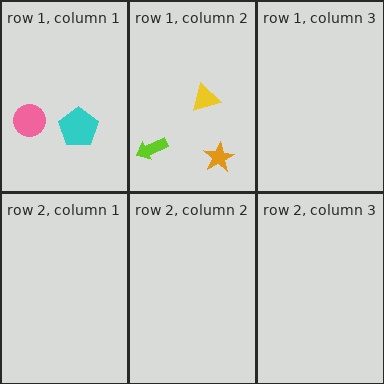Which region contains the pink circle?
The row 1, column 1 region.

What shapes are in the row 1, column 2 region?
The yellow triangle, the orange star, the lime arrow.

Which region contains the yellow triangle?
The row 1, column 2 region.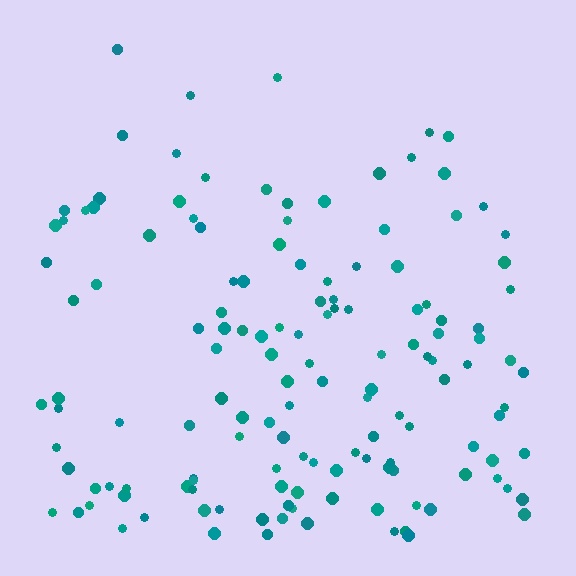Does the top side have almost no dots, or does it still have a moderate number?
Still a moderate number, just noticeably fewer than the bottom.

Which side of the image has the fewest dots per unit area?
The top.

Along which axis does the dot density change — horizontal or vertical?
Vertical.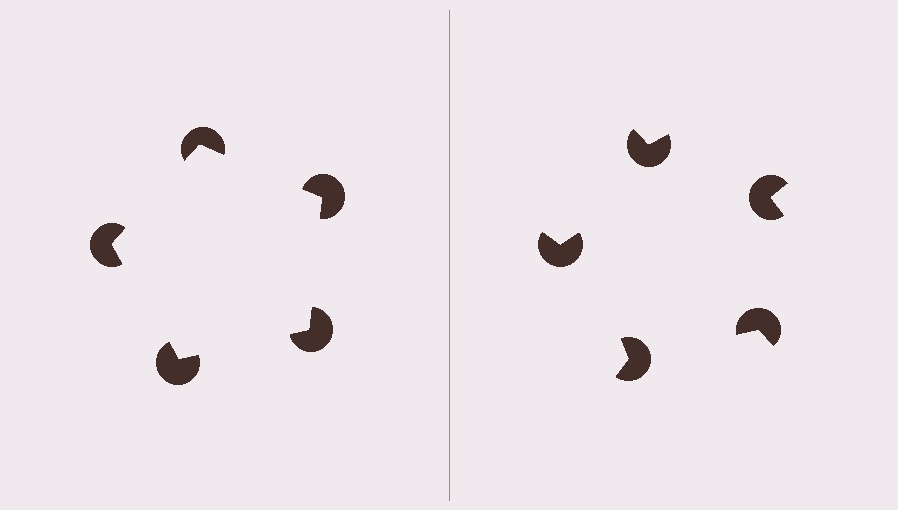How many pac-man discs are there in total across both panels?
10 — 5 on each side.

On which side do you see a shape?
An illusory pentagon appears on the left side. On the right side the wedge cuts are rotated, so no coherent shape forms.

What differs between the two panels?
The pac-man discs are positioned identically on both sides; only the wedge orientations differ. On the left they align to a pentagon; on the right they are misaligned.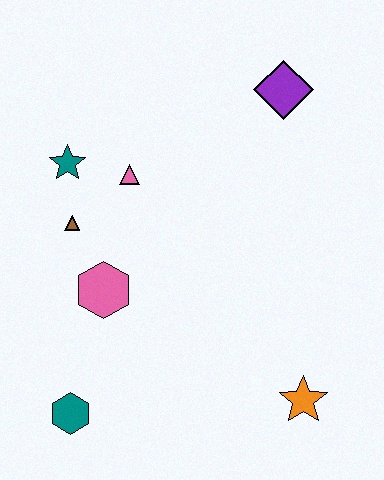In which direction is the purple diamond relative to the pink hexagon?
The purple diamond is above the pink hexagon.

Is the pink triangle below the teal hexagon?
No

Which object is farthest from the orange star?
The teal star is farthest from the orange star.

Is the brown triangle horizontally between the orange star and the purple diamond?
No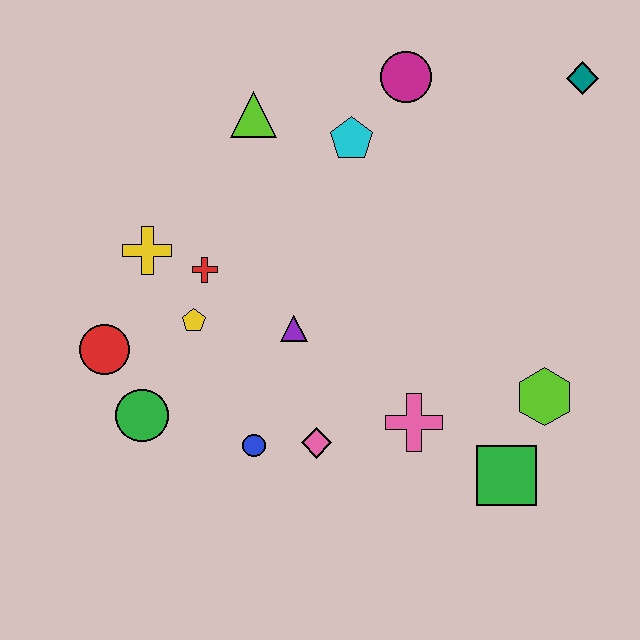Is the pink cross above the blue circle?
Yes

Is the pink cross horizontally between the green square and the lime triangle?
Yes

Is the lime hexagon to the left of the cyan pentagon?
No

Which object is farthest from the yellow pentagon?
The teal diamond is farthest from the yellow pentagon.